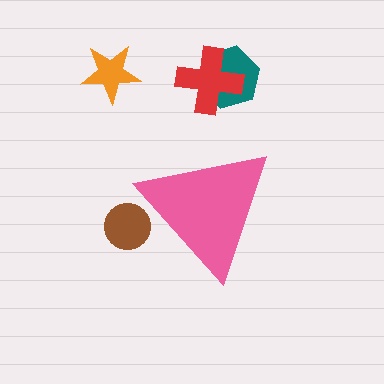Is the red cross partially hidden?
No, the red cross is fully visible.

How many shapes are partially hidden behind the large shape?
1 shape is partially hidden.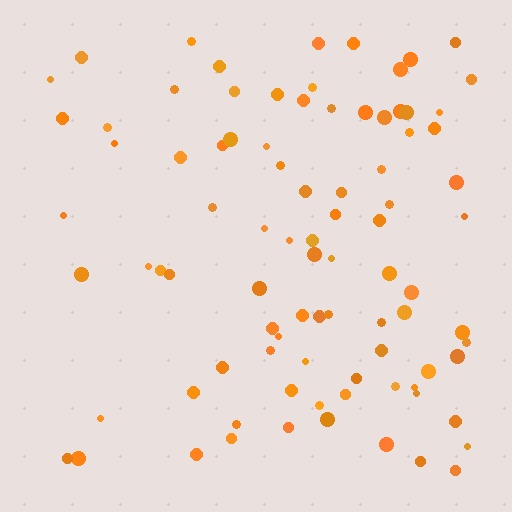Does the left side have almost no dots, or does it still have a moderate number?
Still a moderate number, just noticeably fewer than the right.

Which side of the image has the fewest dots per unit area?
The left.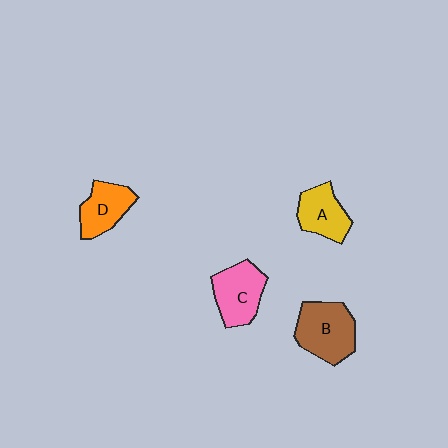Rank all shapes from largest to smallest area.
From largest to smallest: B (brown), C (pink), A (yellow), D (orange).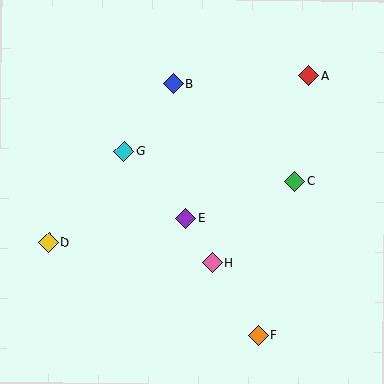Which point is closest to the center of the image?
Point E at (185, 218) is closest to the center.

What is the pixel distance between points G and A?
The distance between G and A is 200 pixels.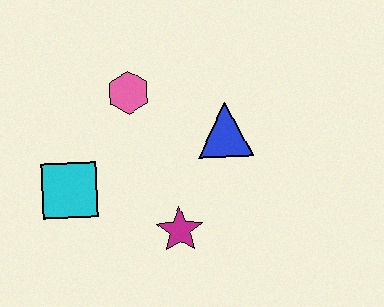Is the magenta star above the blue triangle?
No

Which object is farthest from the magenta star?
The pink hexagon is farthest from the magenta star.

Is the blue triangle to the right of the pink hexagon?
Yes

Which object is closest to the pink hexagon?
The blue triangle is closest to the pink hexagon.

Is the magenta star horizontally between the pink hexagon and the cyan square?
No